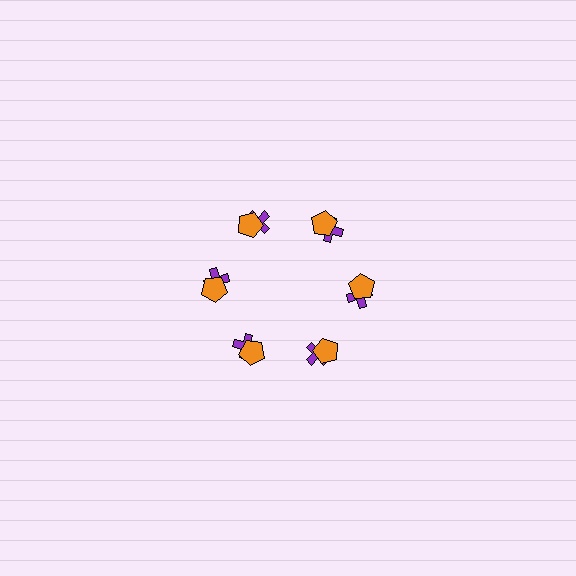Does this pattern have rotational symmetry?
Yes, this pattern has 6-fold rotational symmetry. It looks the same after rotating 60 degrees around the center.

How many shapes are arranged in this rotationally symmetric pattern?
There are 12 shapes, arranged in 6 groups of 2.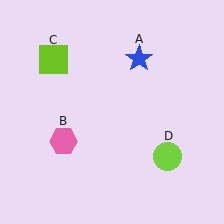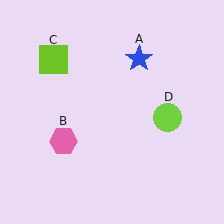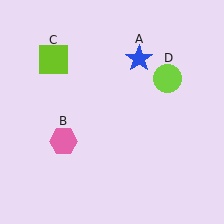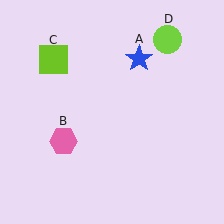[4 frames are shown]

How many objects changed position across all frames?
1 object changed position: lime circle (object D).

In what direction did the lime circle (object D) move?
The lime circle (object D) moved up.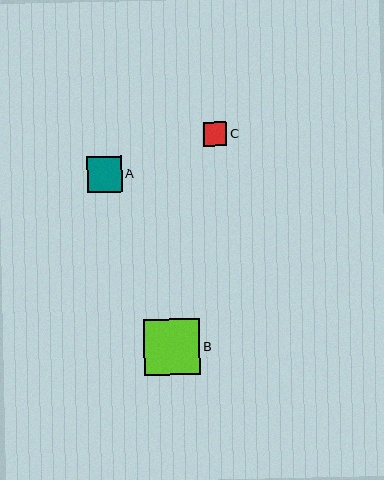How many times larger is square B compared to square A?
Square B is approximately 1.6 times the size of square A.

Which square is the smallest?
Square C is the smallest with a size of approximately 23 pixels.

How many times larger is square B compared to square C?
Square B is approximately 2.4 times the size of square C.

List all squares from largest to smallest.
From largest to smallest: B, A, C.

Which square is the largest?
Square B is the largest with a size of approximately 56 pixels.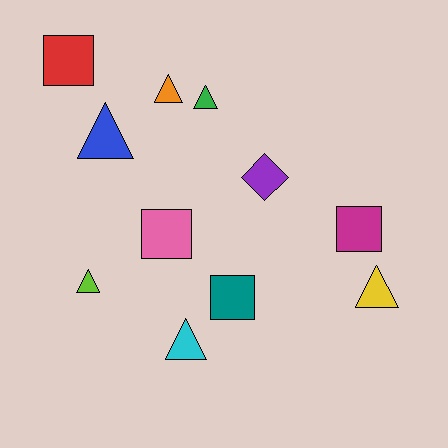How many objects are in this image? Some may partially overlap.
There are 11 objects.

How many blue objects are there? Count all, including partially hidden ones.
There is 1 blue object.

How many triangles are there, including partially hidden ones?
There are 6 triangles.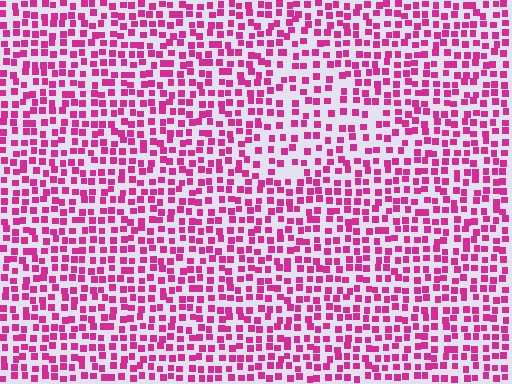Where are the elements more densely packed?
The elements are more densely packed outside the triangle boundary.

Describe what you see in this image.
The image contains small magenta elements arranged at two different densities. A triangle-shaped region is visible where the elements are less densely packed than the surrounding area.